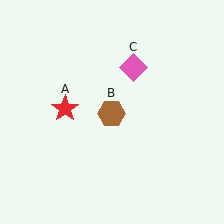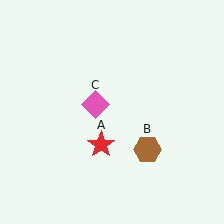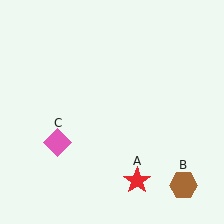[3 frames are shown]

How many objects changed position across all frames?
3 objects changed position: red star (object A), brown hexagon (object B), pink diamond (object C).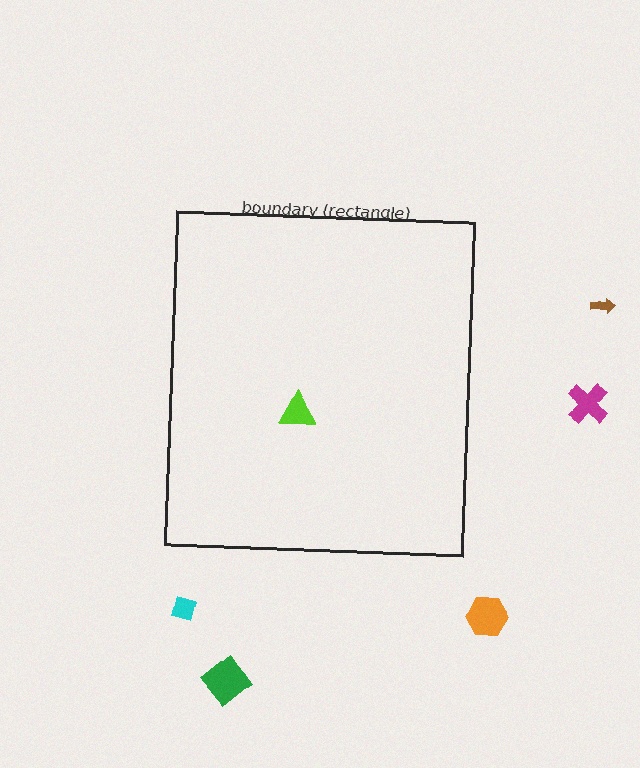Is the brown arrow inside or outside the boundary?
Outside.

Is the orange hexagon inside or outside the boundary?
Outside.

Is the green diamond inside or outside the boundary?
Outside.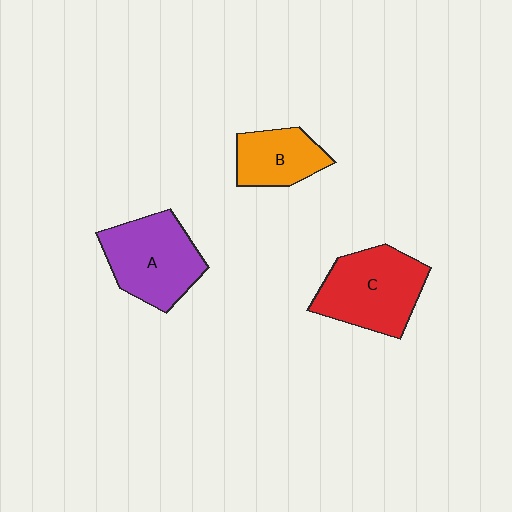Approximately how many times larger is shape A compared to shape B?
Approximately 1.6 times.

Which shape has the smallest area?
Shape B (orange).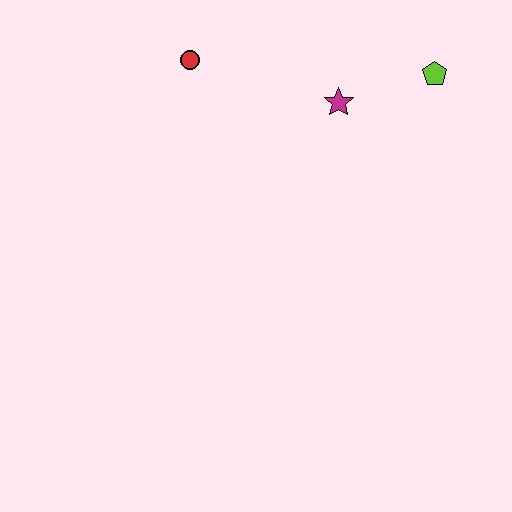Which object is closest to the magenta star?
The lime pentagon is closest to the magenta star.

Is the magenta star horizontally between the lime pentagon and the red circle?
Yes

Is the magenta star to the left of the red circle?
No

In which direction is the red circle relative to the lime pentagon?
The red circle is to the left of the lime pentagon.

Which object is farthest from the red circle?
The lime pentagon is farthest from the red circle.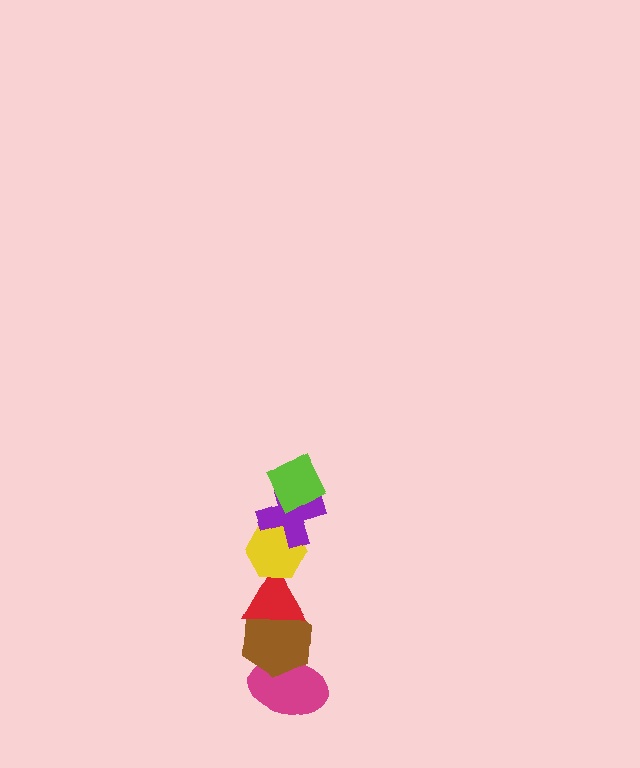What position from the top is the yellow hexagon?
The yellow hexagon is 3rd from the top.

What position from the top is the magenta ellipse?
The magenta ellipse is 6th from the top.